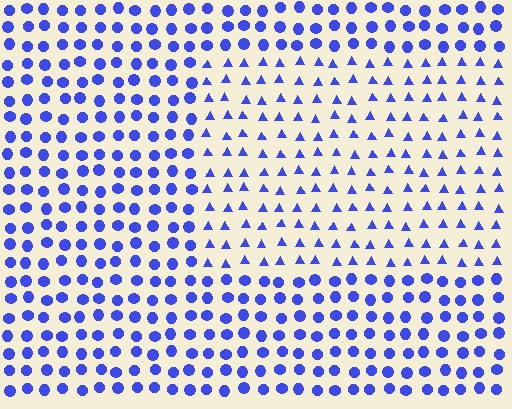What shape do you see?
I see a rectangle.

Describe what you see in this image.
The image is filled with small blue elements arranged in a uniform grid. A rectangle-shaped region contains triangles, while the surrounding area contains circles. The boundary is defined purely by the change in element shape.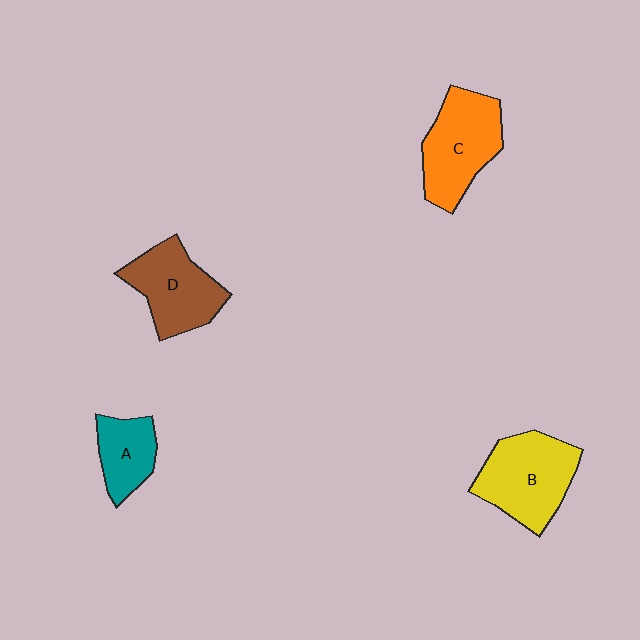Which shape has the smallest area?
Shape A (teal).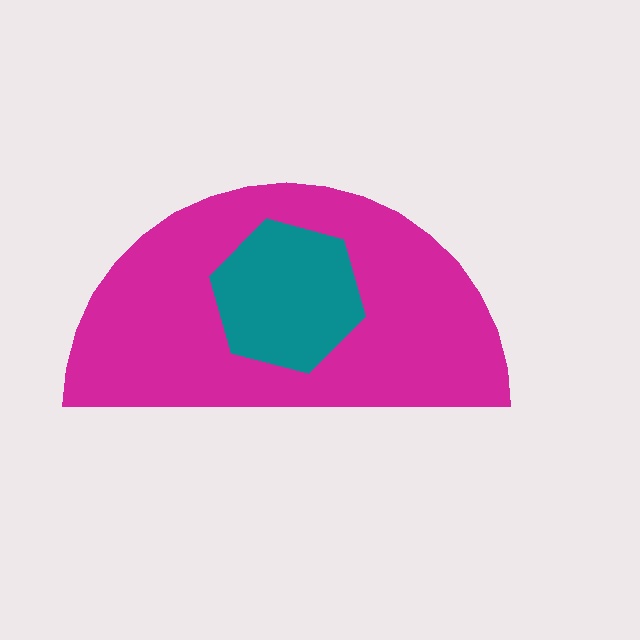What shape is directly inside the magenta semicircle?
The teal hexagon.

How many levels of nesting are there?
2.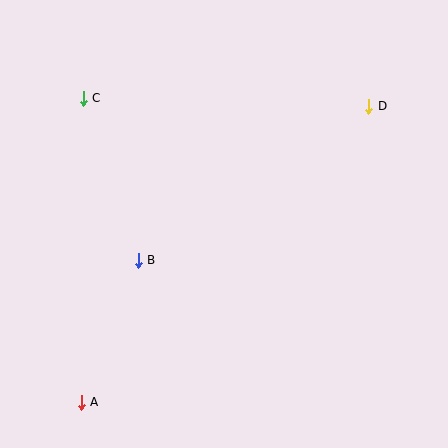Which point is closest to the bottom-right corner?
Point D is closest to the bottom-right corner.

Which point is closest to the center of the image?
Point B at (138, 260) is closest to the center.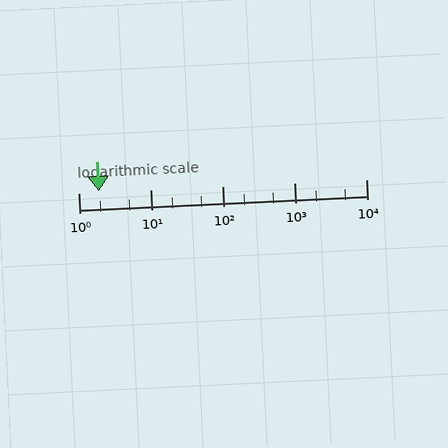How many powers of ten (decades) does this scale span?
The scale spans 4 decades, from 1 to 10000.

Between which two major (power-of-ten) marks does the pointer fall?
The pointer is between 1 and 10.